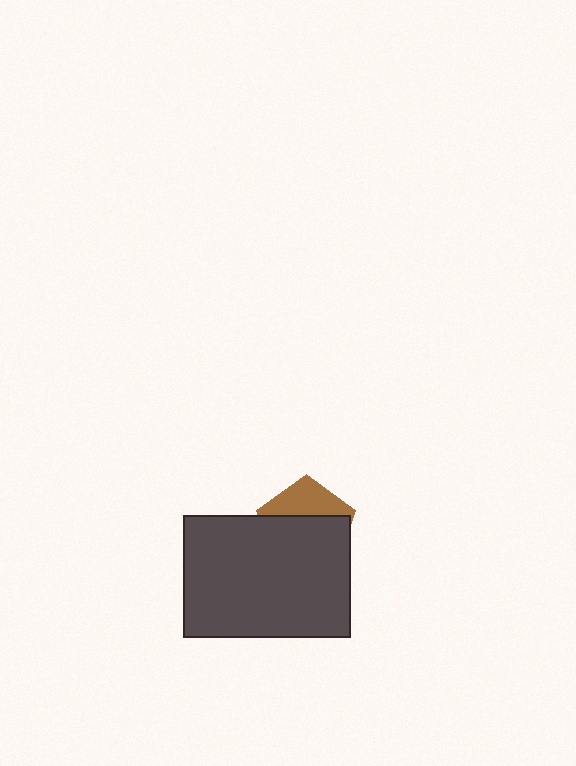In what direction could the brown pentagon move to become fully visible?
The brown pentagon could move up. That would shift it out from behind the dark gray rectangle entirely.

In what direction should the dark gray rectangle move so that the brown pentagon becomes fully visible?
The dark gray rectangle should move down. That is the shortest direction to clear the overlap and leave the brown pentagon fully visible.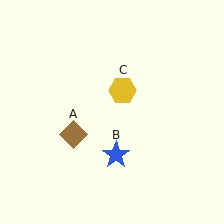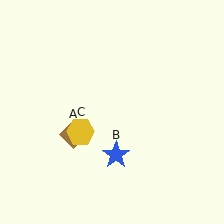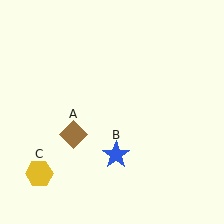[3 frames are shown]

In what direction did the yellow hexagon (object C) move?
The yellow hexagon (object C) moved down and to the left.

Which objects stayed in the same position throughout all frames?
Brown diamond (object A) and blue star (object B) remained stationary.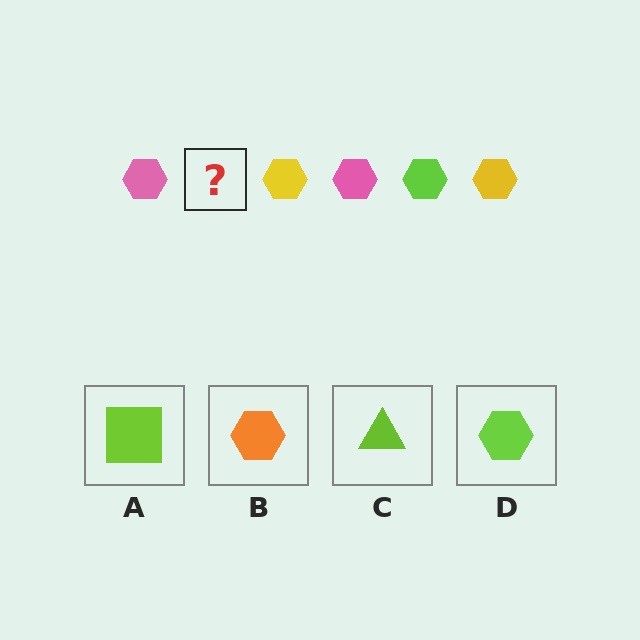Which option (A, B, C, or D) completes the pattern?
D.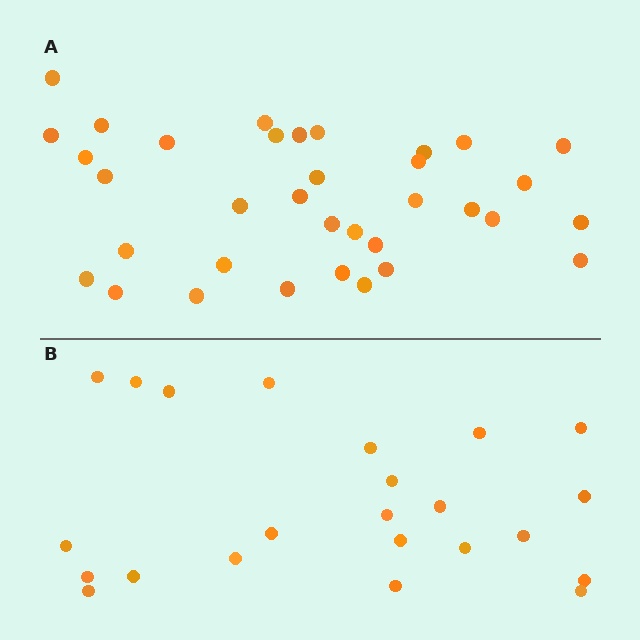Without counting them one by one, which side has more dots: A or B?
Region A (the top region) has more dots.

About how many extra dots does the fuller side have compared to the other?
Region A has roughly 12 or so more dots than region B.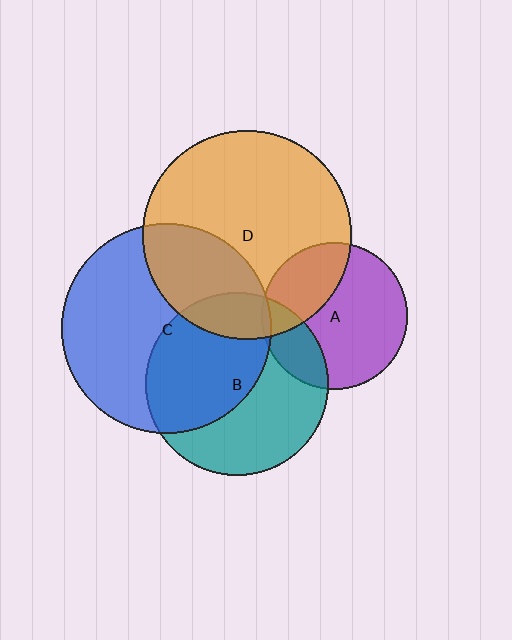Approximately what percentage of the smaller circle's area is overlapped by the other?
Approximately 5%.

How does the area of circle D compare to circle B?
Approximately 1.3 times.